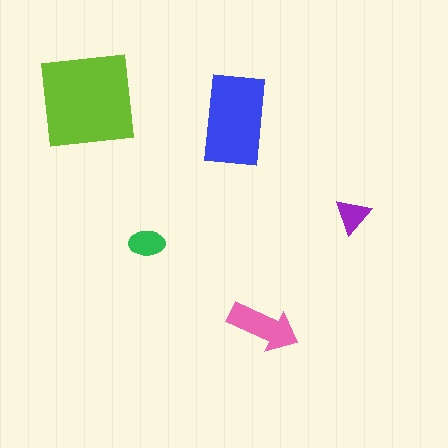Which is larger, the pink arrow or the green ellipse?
The pink arrow.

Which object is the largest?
The lime square.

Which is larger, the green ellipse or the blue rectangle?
The blue rectangle.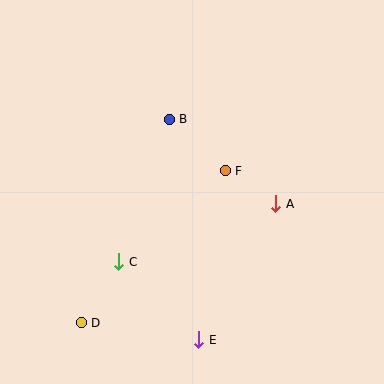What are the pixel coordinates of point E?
Point E is at (199, 340).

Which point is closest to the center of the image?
Point F at (225, 171) is closest to the center.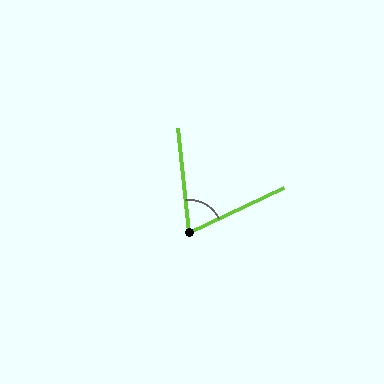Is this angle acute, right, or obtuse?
It is acute.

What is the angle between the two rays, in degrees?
Approximately 71 degrees.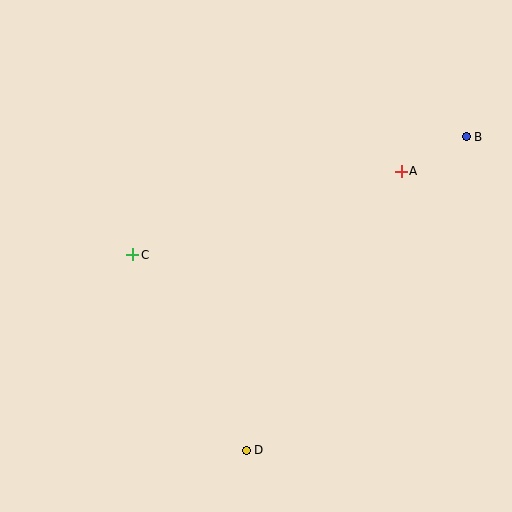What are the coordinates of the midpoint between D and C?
The midpoint between D and C is at (189, 353).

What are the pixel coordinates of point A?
Point A is at (401, 171).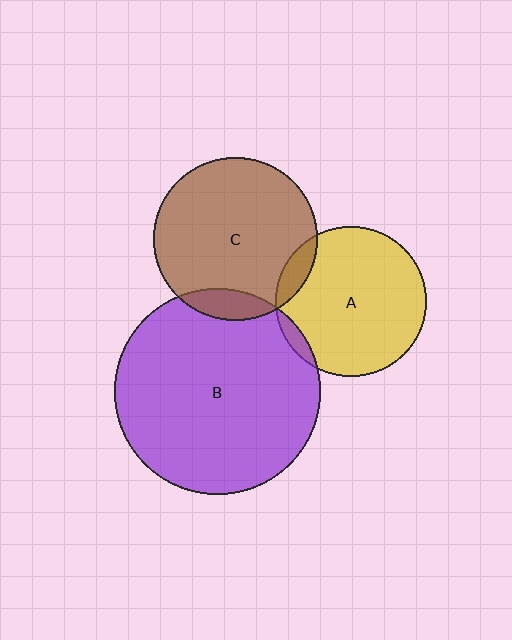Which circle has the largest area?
Circle B (purple).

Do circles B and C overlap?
Yes.